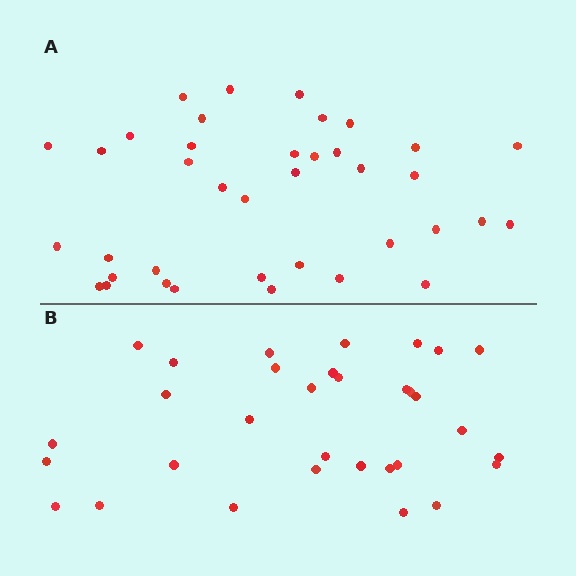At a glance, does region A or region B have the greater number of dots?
Region A (the top region) has more dots.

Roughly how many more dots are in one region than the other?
Region A has about 6 more dots than region B.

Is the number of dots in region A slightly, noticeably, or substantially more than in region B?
Region A has only slightly more — the two regions are fairly close. The ratio is roughly 1.2 to 1.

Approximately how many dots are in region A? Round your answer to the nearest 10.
About 40 dots. (The exact count is 38, which rounds to 40.)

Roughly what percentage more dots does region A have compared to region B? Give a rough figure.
About 20% more.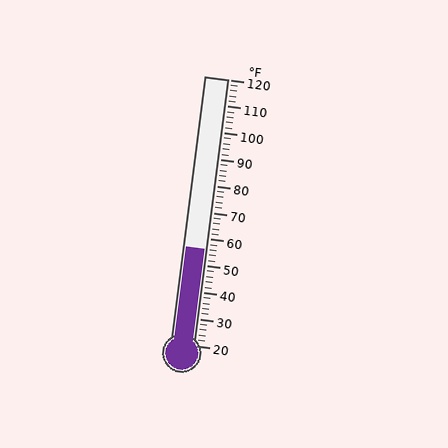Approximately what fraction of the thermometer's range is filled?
The thermometer is filled to approximately 35% of its range.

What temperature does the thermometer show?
The thermometer shows approximately 56°F.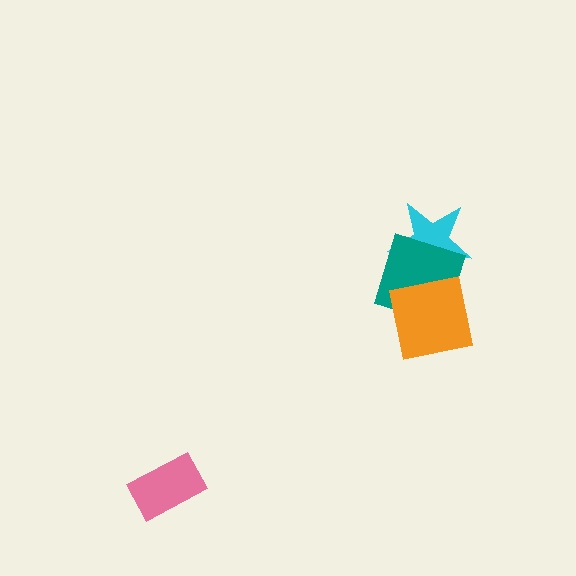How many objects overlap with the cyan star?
1 object overlaps with the cyan star.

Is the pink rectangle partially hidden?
No, no other shape covers it.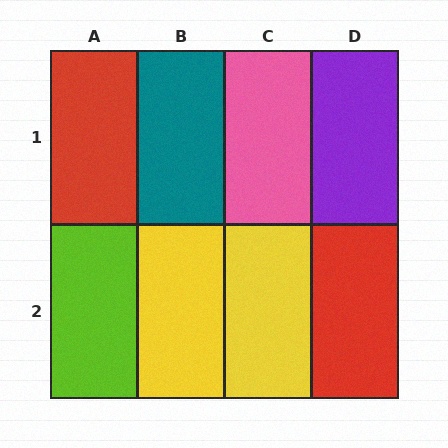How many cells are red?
2 cells are red.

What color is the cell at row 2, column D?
Red.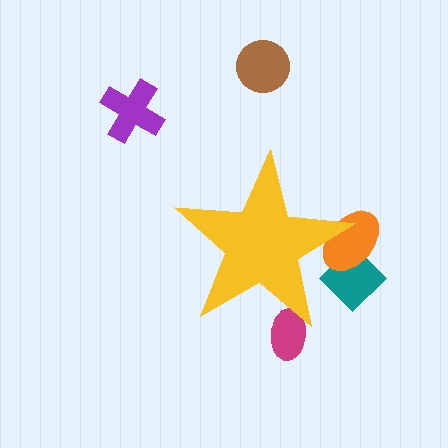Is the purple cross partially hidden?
No, the purple cross is fully visible.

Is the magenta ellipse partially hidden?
Yes, the magenta ellipse is partially hidden behind the yellow star.